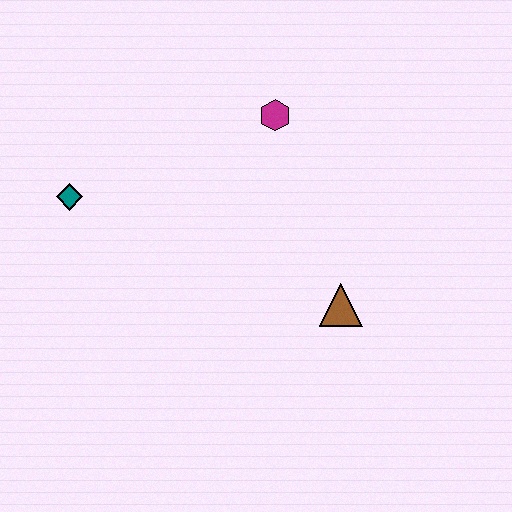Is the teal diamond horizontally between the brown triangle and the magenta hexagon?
No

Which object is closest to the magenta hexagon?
The brown triangle is closest to the magenta hexagon.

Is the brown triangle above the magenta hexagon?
No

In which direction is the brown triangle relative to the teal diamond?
The brown triangle is to the right of the teal diamond.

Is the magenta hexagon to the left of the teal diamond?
No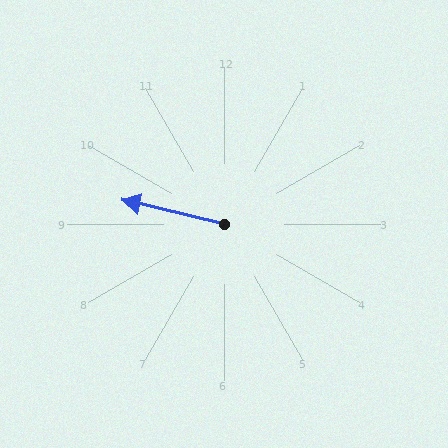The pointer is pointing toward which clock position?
Roughly 9 o'clock.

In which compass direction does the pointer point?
West.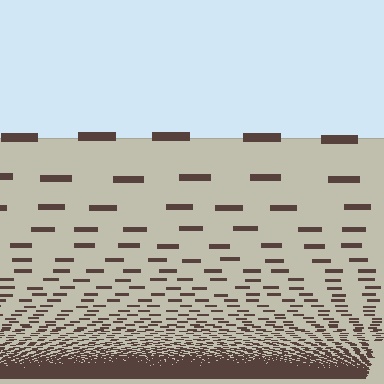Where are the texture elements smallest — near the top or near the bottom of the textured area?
Near the bottom.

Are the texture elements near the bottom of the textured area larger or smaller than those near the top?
Smaller. The gradient is inverted — elements near the bottom are smaller and denser.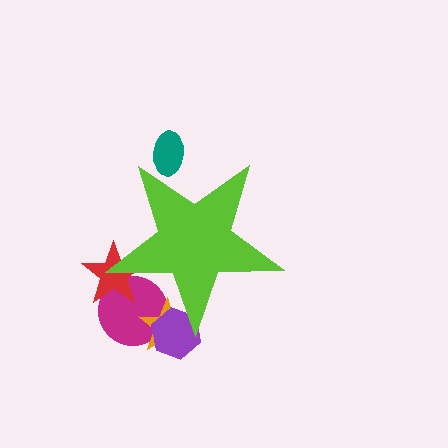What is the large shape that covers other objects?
A lime star.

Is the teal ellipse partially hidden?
Yes, the teal ellipse is partially hidden behind the lime star.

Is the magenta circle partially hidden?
Yes, the magenta circle is partially hidden behind the lime star.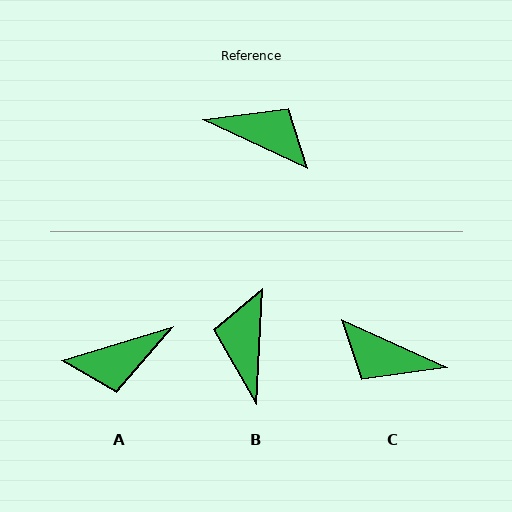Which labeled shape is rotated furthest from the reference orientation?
C, about 179 degrees away.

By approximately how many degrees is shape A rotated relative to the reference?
Approximately 138 degrees clockwise.